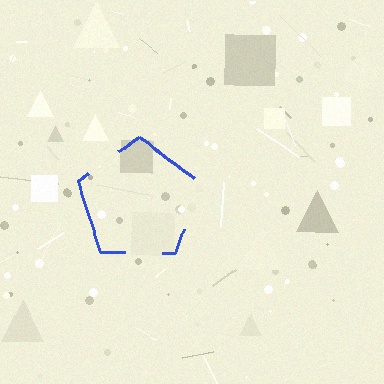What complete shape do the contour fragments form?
The contour fragments form a pentagon.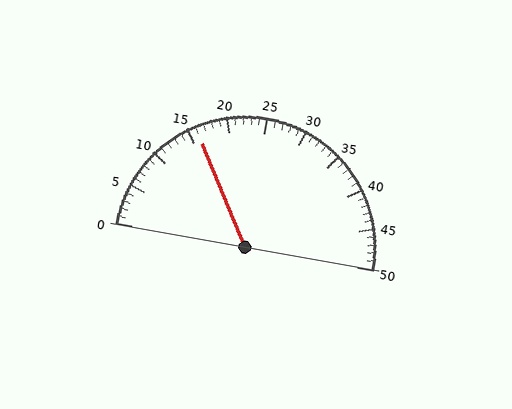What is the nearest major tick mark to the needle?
The nearest major tick mark is 15.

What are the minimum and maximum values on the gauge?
The gauge ranges from 0 to 50.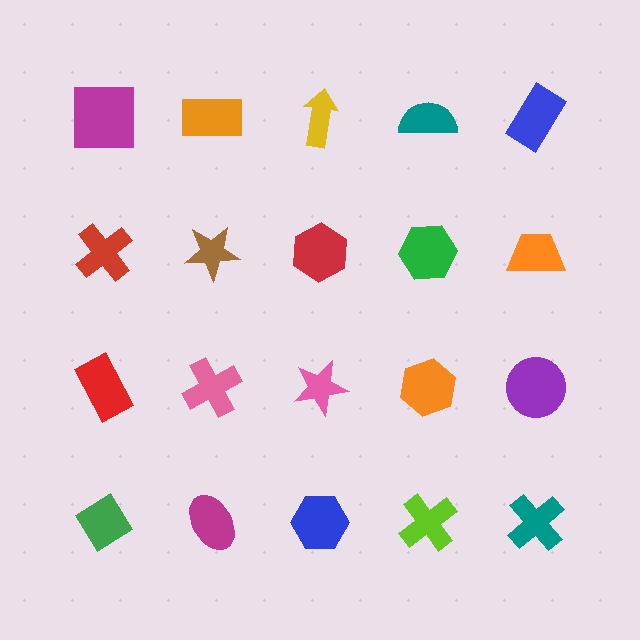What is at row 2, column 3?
A red hexagon.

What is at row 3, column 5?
A purple circle.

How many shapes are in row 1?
5 shapes.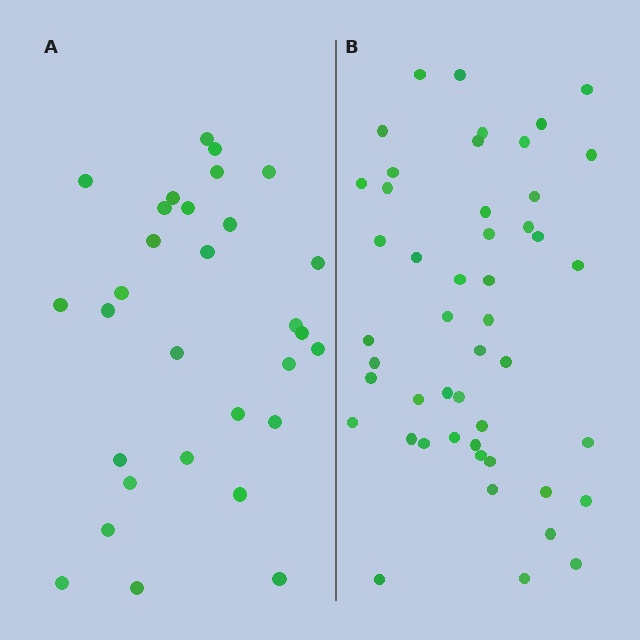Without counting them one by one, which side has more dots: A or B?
Region B (the right region) has more dots.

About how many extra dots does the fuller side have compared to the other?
Region B has approximately 20 more dots than region A.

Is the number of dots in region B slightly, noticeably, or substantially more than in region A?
Region B has substantially more. The ratio is roughly 1.6 to 1.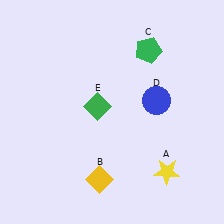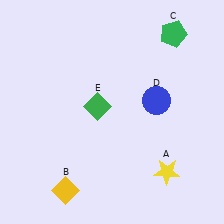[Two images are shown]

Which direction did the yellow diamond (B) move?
The yellow diamond (B) moved left.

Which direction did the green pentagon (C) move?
The green pentagon (C) moved right.